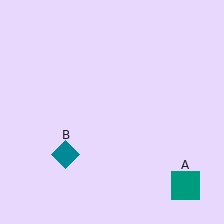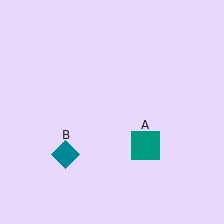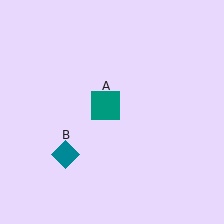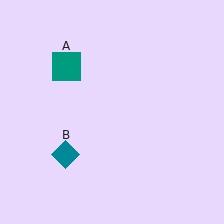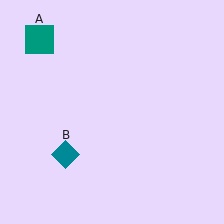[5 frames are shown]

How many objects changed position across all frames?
1 object changed position: teal square (object A).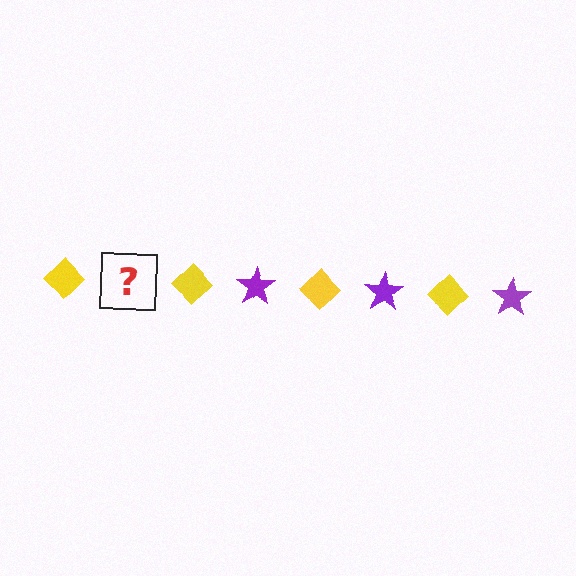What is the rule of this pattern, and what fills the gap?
The rule is that the pattern alternates between yellow diamond and purple star. The gap should be filled with a purple star.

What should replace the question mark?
The question mark should be replaced with a purple star.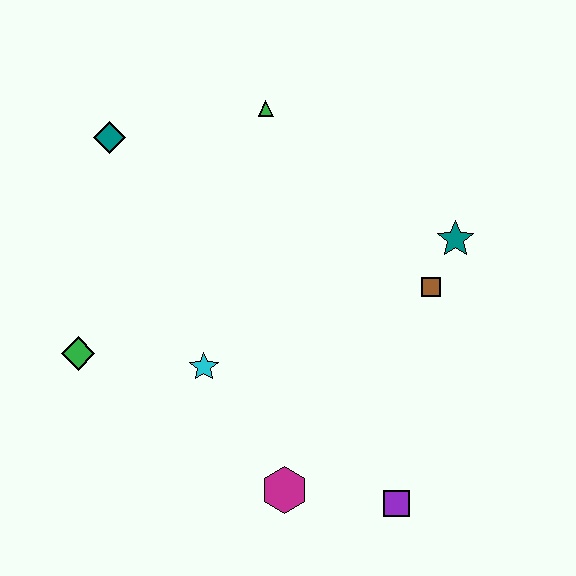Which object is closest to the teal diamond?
The green triangle is closest to the teal diamond.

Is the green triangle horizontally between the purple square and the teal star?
No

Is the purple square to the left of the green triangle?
No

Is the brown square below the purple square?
No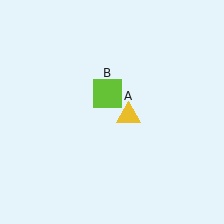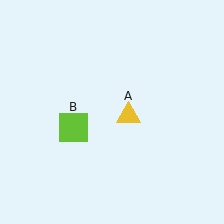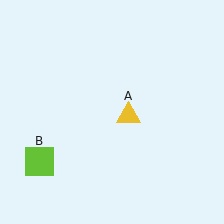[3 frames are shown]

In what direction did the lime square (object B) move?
The lime square (object B) moved down and to the left.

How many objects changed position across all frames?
1 object changed position: lime square (object B).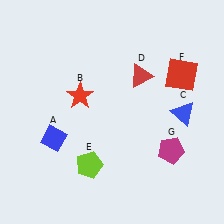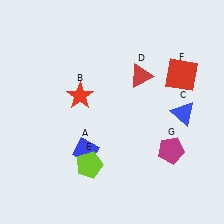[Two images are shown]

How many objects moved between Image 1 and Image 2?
1 object moved between the two images.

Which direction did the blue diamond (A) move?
The blue diamond (A) moved right.